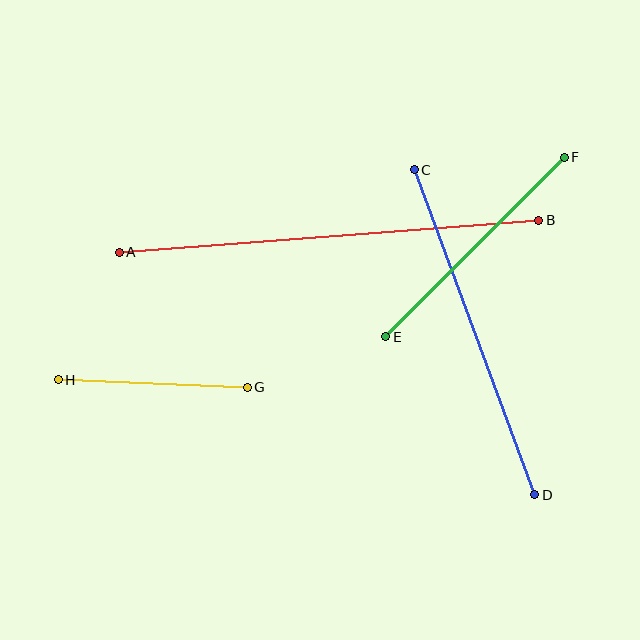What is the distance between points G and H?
The distance is approximately 189 pixels.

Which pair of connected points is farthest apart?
Points A and B are farthest apart.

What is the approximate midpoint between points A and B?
The midpoint is at approximately (329, 236) pixels.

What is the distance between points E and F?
The distance is approximately 253 pixels.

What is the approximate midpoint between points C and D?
The midpoint is at approximately (474, 332) pixels.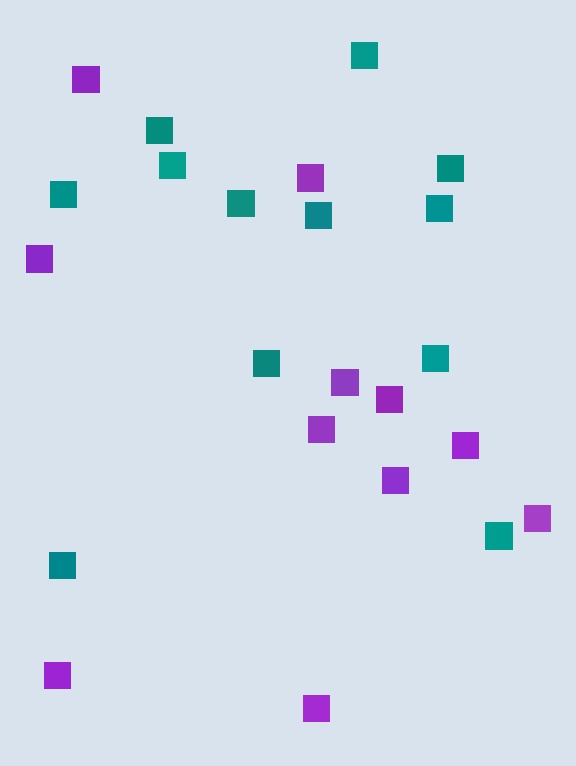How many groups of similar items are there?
There are 2 groups: one group of teal squares (12) and one group of purple squares (11).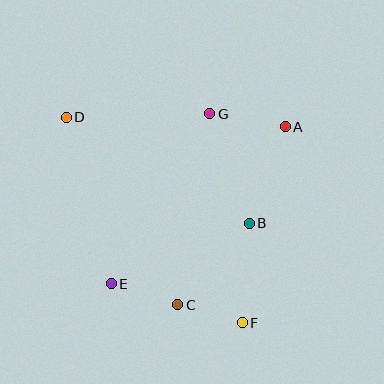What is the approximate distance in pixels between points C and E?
The distance between C and E is approximately 70 pixels.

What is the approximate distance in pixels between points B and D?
The distance between B and D is approximately 211 pixels.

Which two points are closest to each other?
Points C and F are closest to each other.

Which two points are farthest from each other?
Points D and F are farthest from each other.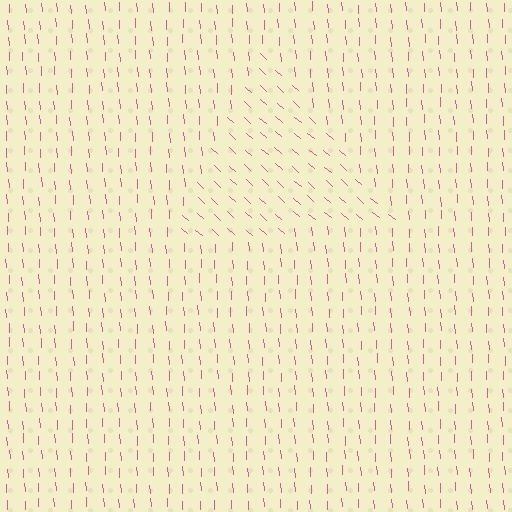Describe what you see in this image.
The image is filled with small pink line segments. A triangle region in the image has lines oriented differently from the surrounding lines, creating a visible texture boundary.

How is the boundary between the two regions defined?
The boundary is defined purely by a change in line orientation (approximately 45 degrees difference). All lines are the same color and thickness.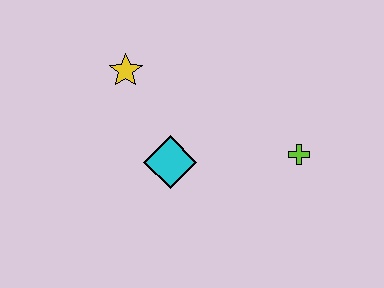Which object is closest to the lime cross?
The cyan diamond is closest to the lime cross.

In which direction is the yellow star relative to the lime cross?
The yellow star is to the left of the lime cross.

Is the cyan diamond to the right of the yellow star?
Yes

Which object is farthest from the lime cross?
The yellow star is farthest from the lime cross.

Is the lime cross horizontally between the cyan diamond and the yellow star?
No